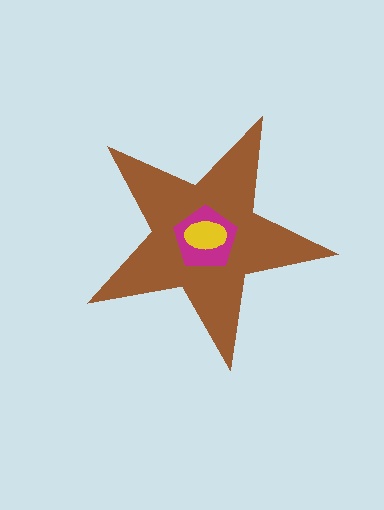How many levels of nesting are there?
3.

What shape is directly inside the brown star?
The magenta pentagon.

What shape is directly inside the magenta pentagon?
The yellow ellipse.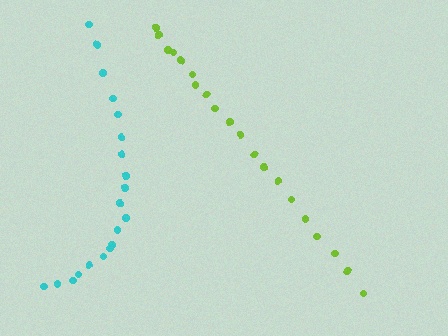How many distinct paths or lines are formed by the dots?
There are 2 distinct paths.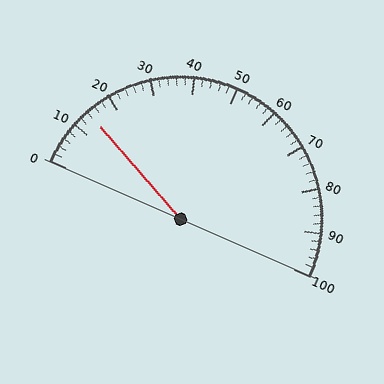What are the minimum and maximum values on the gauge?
The gauge ranges from 0 to 100.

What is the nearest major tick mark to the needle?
The nearest major tick mark is 10.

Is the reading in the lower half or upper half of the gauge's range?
The reading is in the lower half of the range (0 to 100).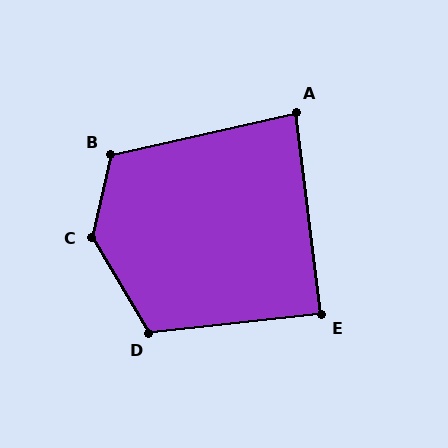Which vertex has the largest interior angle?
C, at approximately 137 degrees.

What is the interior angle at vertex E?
Approximately 89 degrees (approximately right).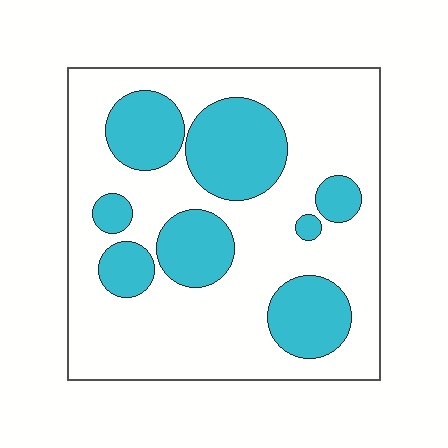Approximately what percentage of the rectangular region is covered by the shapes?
Approximately 30%.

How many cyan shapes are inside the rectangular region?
8.